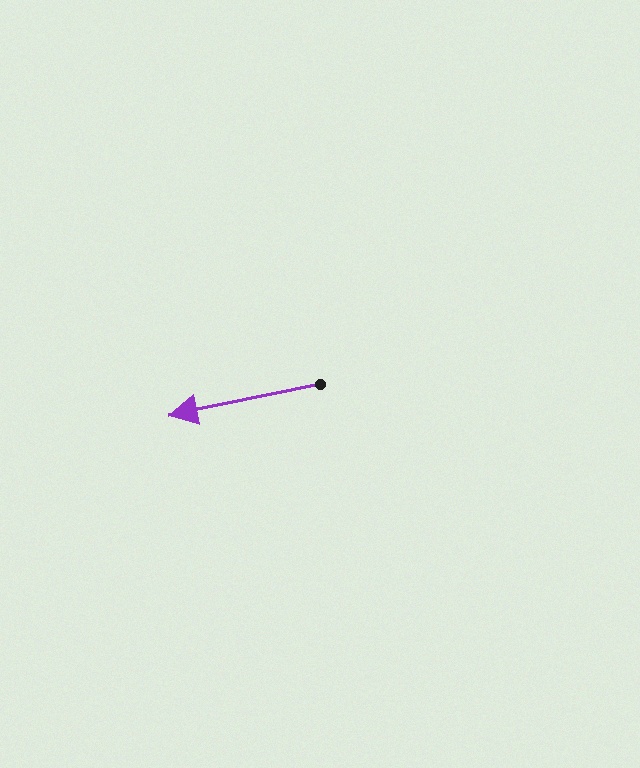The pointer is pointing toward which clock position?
Roughly 9 o'clock.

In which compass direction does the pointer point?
West.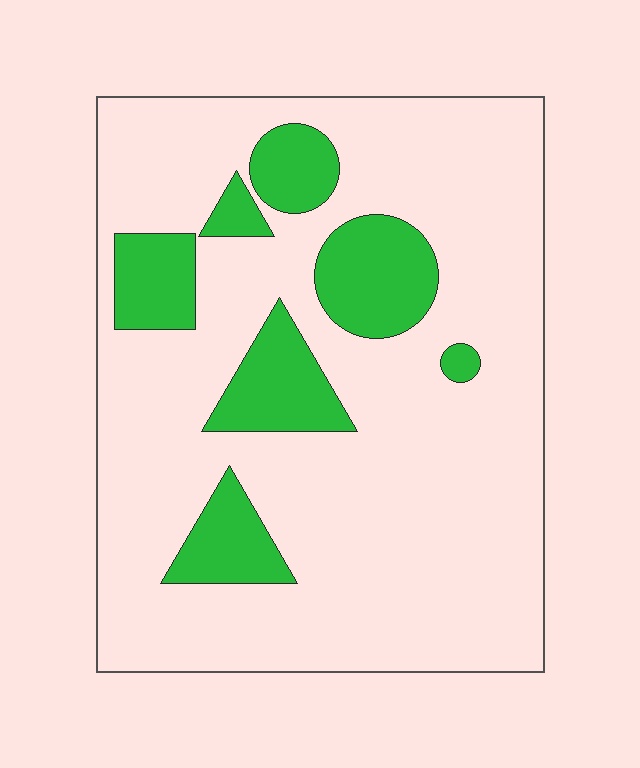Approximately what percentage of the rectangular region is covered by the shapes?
Approximately 20%.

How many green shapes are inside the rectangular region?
7.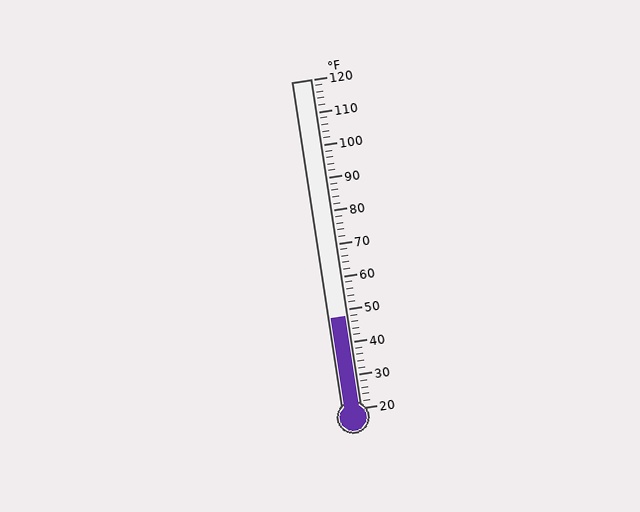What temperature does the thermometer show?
The thermometer shows approximately 48°F.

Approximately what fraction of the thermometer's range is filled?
The thermometer is filled to approximately 30% of its range.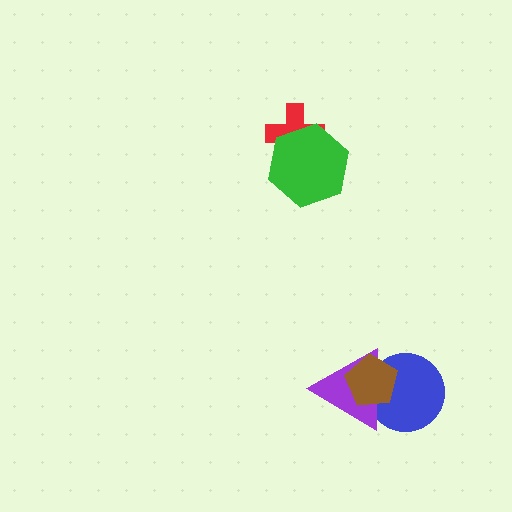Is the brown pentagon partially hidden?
No, no other shape covers it.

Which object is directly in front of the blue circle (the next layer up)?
The purple triangle is directly in front of the blue circle.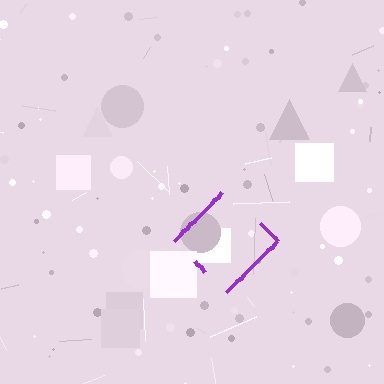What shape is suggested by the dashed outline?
The dashed outline suggests a diamond.